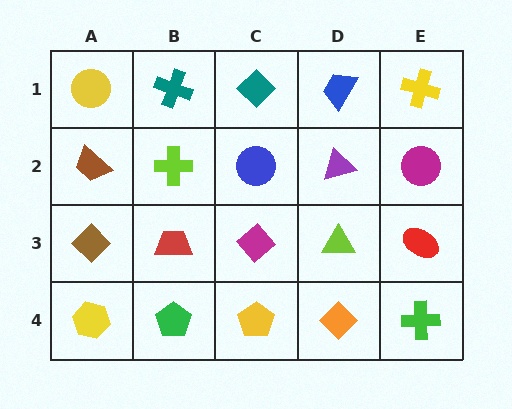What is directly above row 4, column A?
A brown diamond.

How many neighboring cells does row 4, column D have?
3.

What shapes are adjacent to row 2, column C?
A teal diamond (row 1, column C), a magenta diamond (row 3, column C), a lime cross (row 2, column B), a purple triangle (row 2, column D).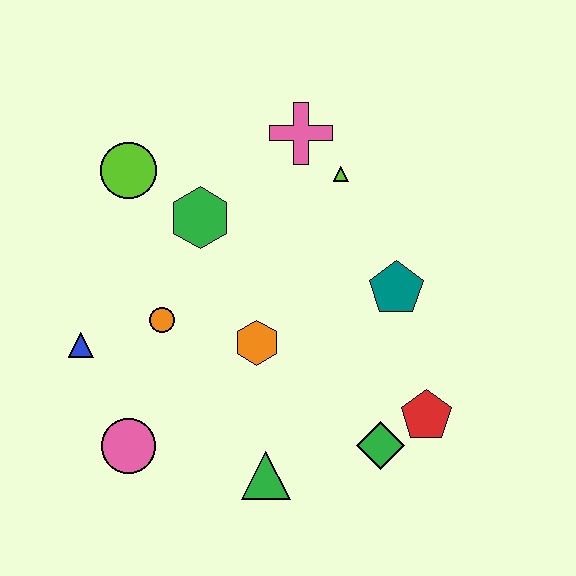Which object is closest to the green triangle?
The green diamond is closest to the green triangle.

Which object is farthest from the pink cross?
The pink circle is farthest from the pink cross.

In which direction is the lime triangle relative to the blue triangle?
The lime triangle is to the right of the blue triangle.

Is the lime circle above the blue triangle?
Yes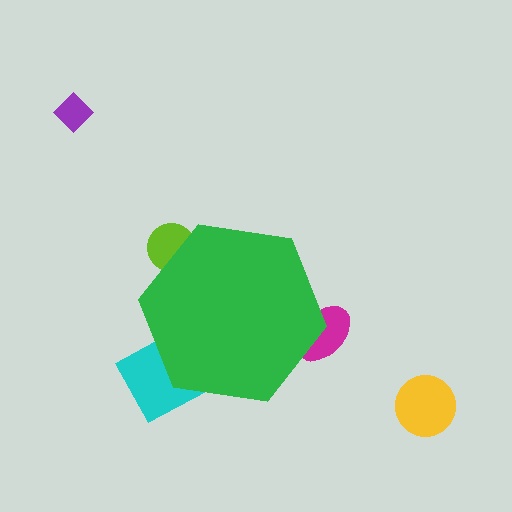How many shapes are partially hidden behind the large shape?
3 shapes are partially hidden.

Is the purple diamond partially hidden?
No, the purple diamond is fully visible.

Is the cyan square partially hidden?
Yes, the cyan square is partially hidden behind the green hexagon.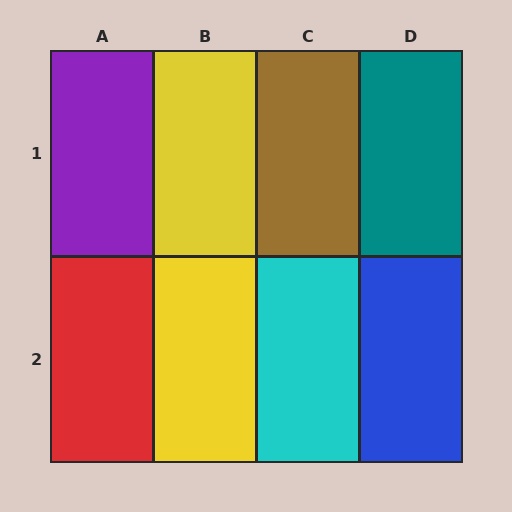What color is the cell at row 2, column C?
Cyan.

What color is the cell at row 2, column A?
Red.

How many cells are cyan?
1 cell is cyan.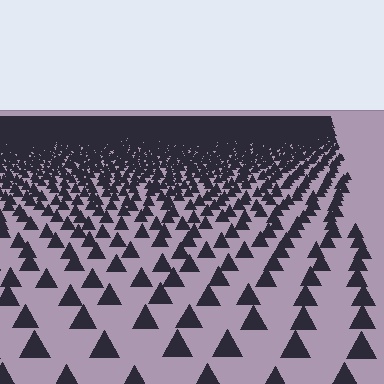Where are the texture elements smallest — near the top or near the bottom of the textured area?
Near the top.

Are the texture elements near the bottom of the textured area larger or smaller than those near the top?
Larger. Near the bottom, elements are closer to the viewer and appear at a bigger on-screen size.